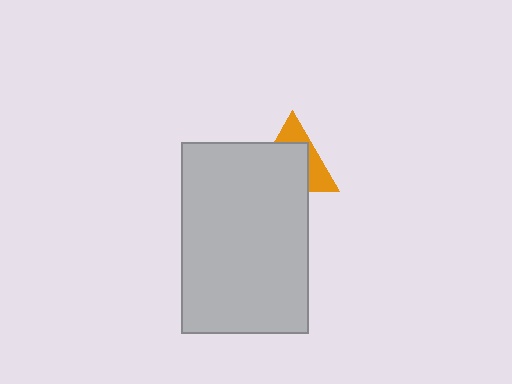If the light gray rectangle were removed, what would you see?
You would see the complete orange triangle.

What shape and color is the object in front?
The object in front is a light gray rectangle.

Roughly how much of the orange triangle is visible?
A small part of it is visible (roughly 36%).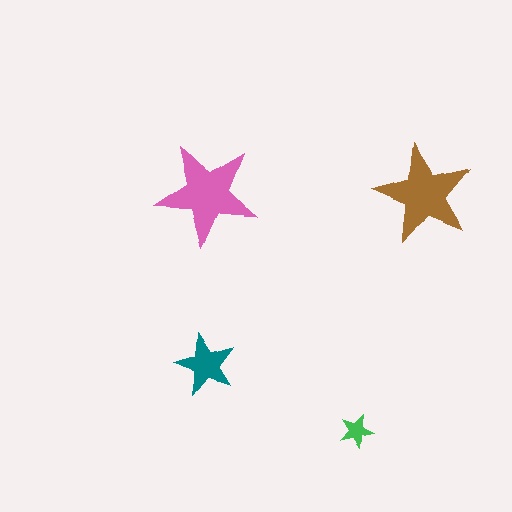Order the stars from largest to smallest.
the pink one, the brown one, the teal one, the green one.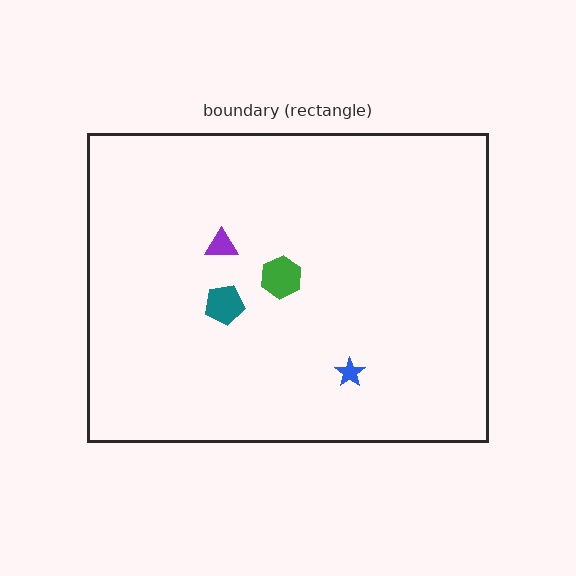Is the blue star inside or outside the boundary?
Inside.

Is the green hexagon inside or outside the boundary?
Inside.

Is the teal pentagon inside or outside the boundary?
Inside.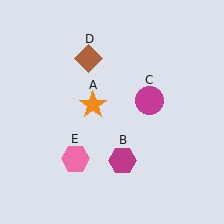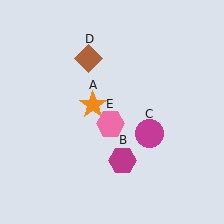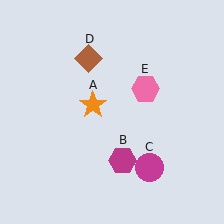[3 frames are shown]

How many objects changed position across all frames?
2 objects changed position: magenta circle (object C), pink hexagon (object E).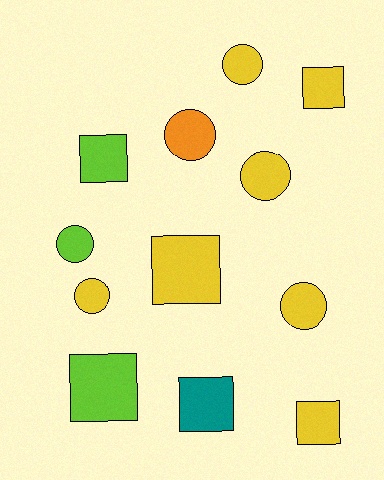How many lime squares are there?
There are 2 lime squares.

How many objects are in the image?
There are 12 objects.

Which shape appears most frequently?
Square, with 6 objects.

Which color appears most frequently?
Yellow, with 7 objects.